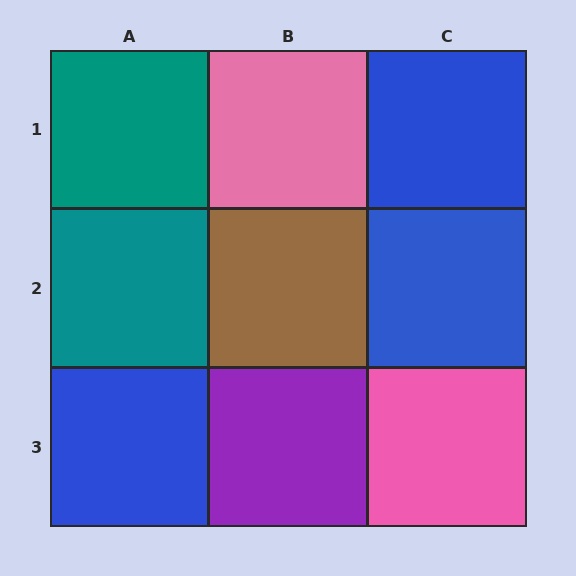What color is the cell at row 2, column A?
Teal.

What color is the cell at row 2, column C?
Blue.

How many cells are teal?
2 cells are teal.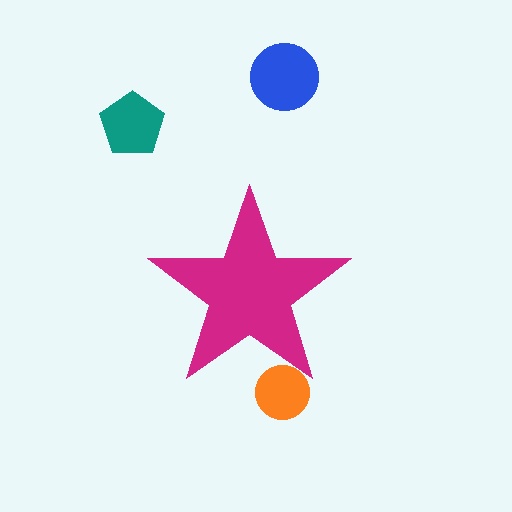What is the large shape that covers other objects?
A magenta star.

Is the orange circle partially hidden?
Yes, the orange circle is partially hidden behind the magenta star.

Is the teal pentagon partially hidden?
No, the teal pentagon is fully visible.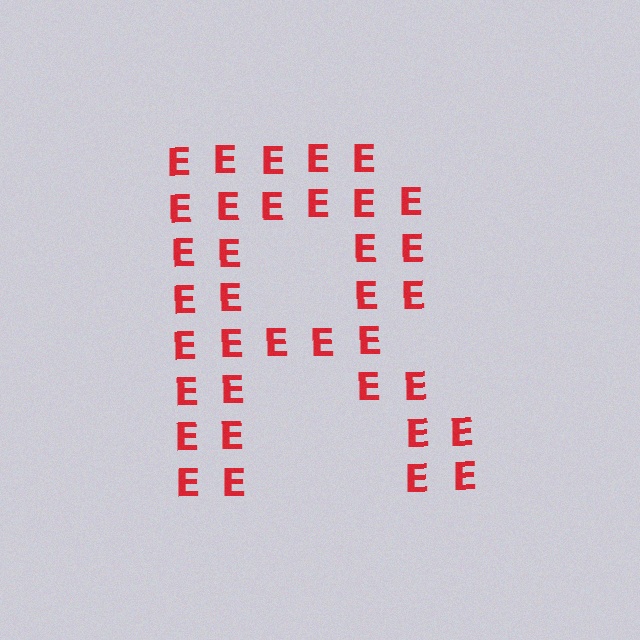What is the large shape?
The large shape is the letter R.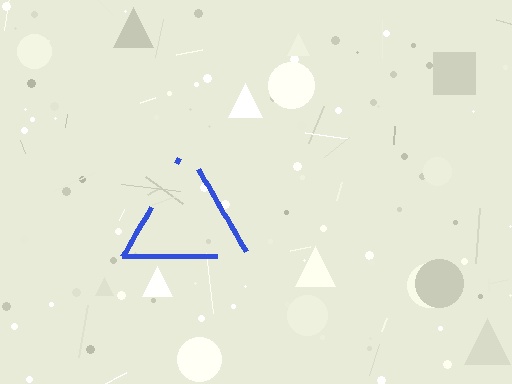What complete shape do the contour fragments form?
The contour fragments form a triangle.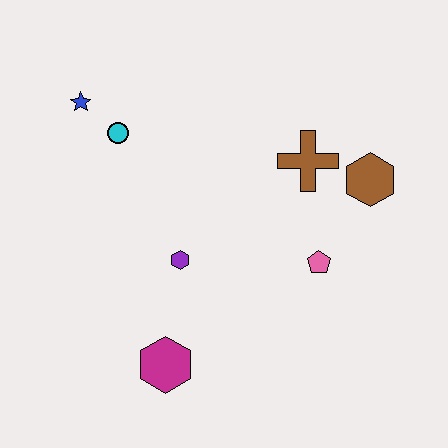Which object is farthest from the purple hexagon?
The brown hexagon is farthest from the purple hexagon.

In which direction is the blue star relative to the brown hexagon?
The blue star is to the left of the brown hexagon.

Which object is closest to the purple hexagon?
The magenta hexagon is closest to the purple hexagon.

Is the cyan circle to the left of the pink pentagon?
Yes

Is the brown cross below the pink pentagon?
No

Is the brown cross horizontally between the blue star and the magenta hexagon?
No